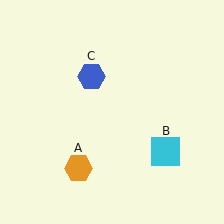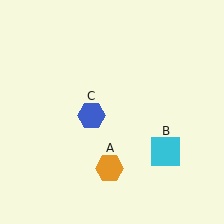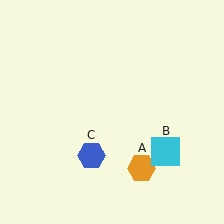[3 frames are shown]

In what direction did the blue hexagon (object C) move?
The blue hexagon (object C) moved down.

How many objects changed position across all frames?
2 objects changed position: orange hexagon (object A), blue hexagon (object C).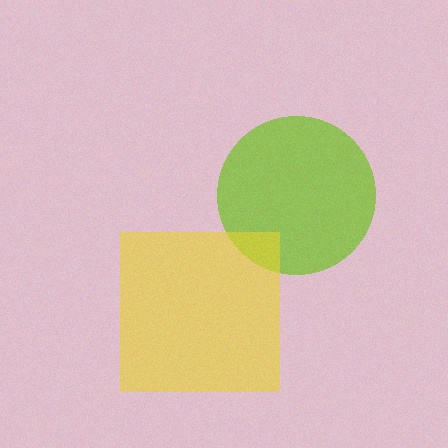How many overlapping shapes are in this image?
There are 2 overlapping shapes in the image.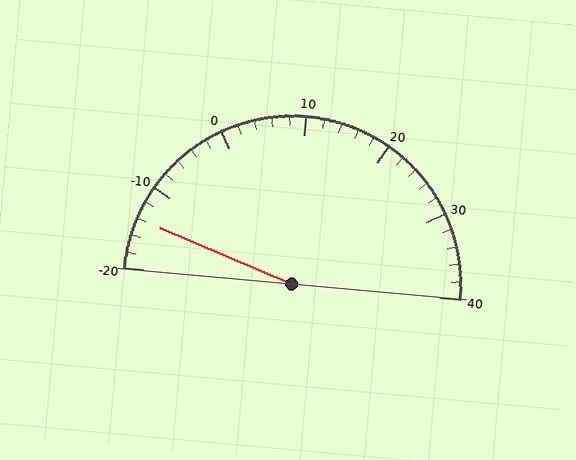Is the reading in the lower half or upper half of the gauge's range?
The reading is in the lower half of the range (-20 to 40).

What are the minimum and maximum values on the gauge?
The gauge ranges from -20 to 40.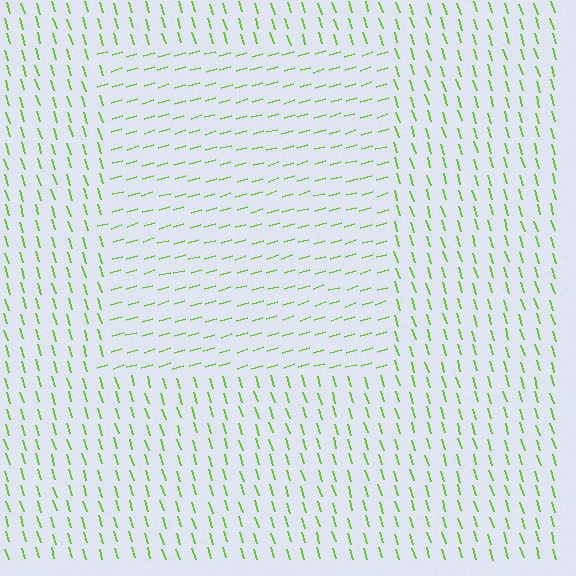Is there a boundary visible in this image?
Yes, there is a texture boundary formed by a change in line orientation.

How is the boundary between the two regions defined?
The boundary is defined purely by a change in line orientation (approximately 89 degrees difference). All lines are the same color and thickness.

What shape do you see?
I see a rectangle.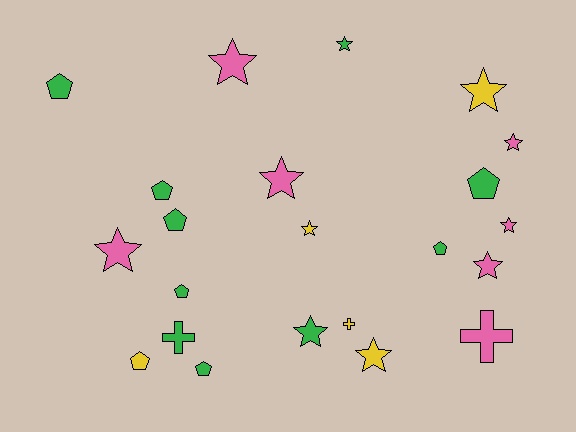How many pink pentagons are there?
There are no pink pentagons.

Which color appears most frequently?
Green, with 10 objects.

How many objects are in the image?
There are 22 objects.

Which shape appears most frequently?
Star, with 11 objects.